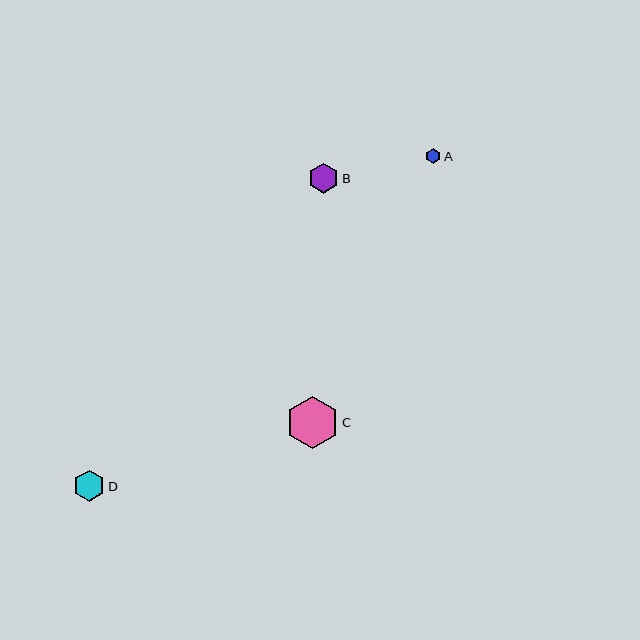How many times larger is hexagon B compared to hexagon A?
Hexagon B is approximately 2.0 times the size of hexagon A.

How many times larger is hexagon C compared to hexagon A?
Hexagon C is approximately 3.5 times the size of hexagon A.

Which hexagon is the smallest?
Hexagon A is the smallest with a size of approximately 15 pixels.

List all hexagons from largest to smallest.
From largest to smallest: C, D, B, A.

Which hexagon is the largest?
Hexagon C is the largest with a size of approximately 52 pixels.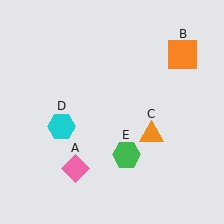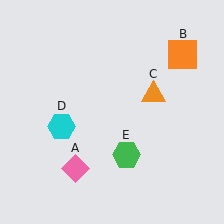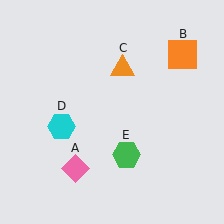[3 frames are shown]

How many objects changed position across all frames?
1 object changed position: orange triangle (object C).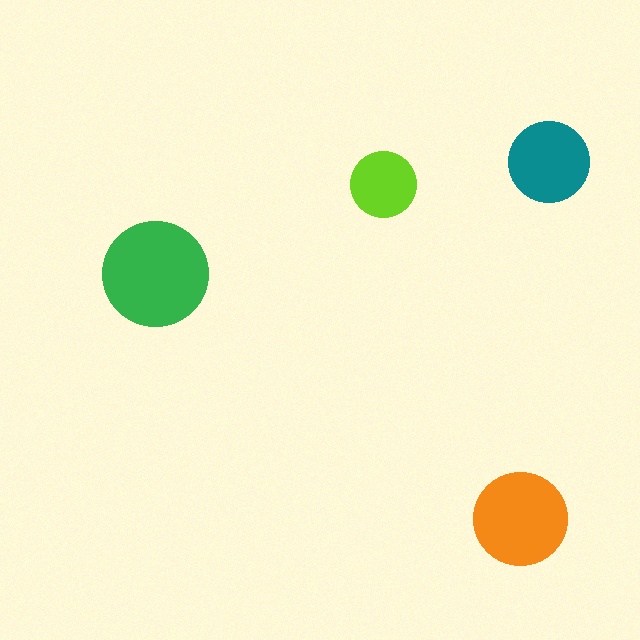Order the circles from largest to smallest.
the green one, the orange one, the teal one, the lime one.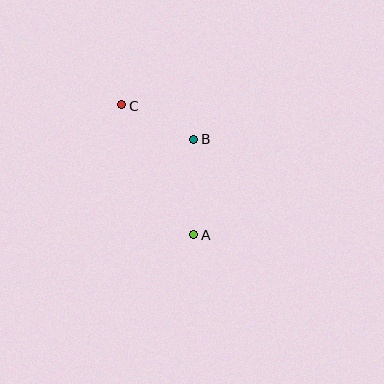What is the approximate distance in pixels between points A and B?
The distance between A and B is approximately 96 pixels.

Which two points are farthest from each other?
Points A and C are farthest from each other.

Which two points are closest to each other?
Points B and C are closest to each other.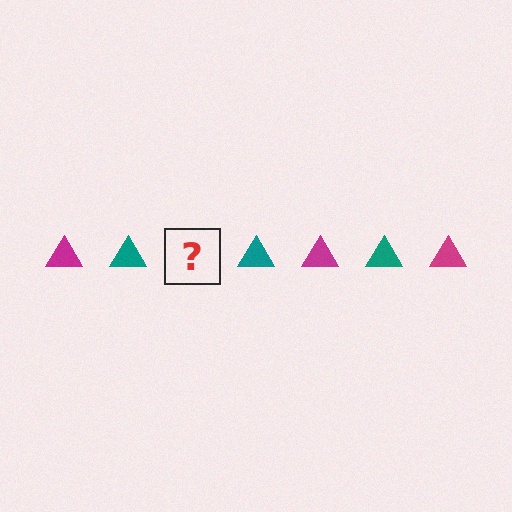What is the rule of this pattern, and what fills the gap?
The rule is that the pattern cycles through magenta, teal triangles. The gap should be filled with a magenta triangle.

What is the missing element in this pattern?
The missing element is a magenta triangle.